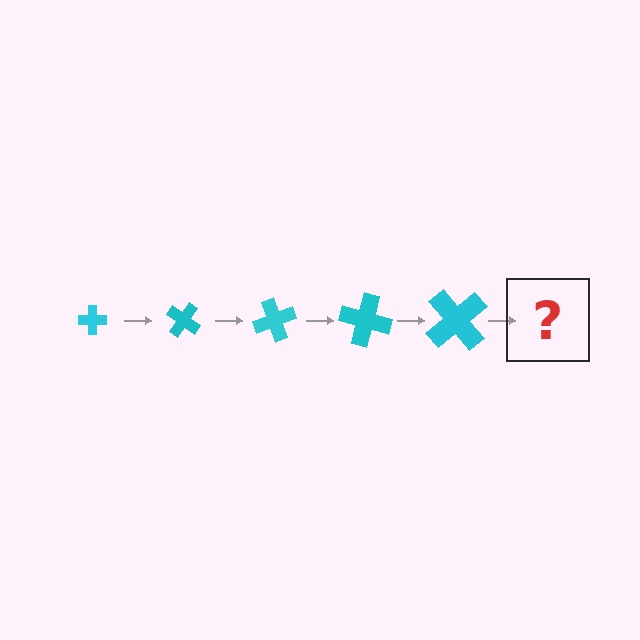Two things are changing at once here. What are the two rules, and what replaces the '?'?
The two rules are that the cross grows larger each step and it rotates 35 degrees each step. The '?' should be a cross, larger than the previous one and rotated 175 degrees from the start.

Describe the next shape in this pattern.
It should be a cross, larger than the previous one and rotated 175 degrees from the start.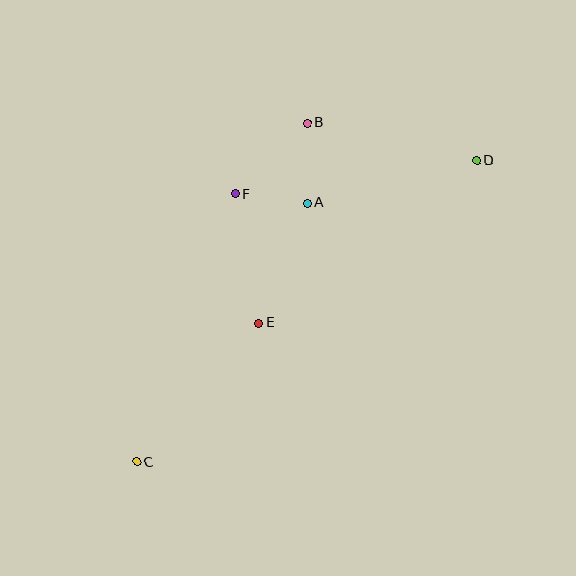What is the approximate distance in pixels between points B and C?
The distance between B and C is approximately 379 pixels.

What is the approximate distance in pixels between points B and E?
The distance between B and E is approximately 206 pixels.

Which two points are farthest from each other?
Points C and D are farthest from each other.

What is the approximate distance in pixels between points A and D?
The distance between A and D is approximately 174 pixels.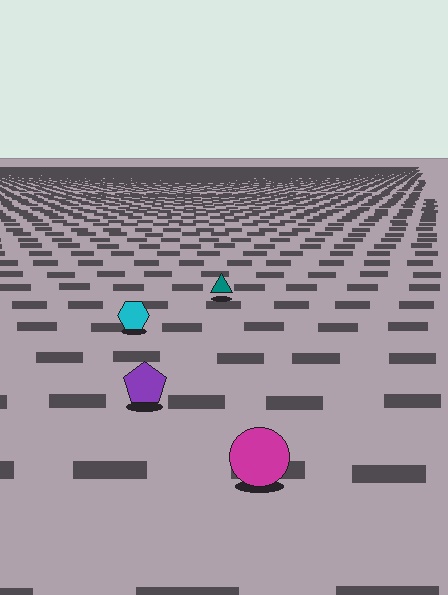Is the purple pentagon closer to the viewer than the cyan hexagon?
Yes. The purple pentagon is closer — you can tell from the texture gradient: the ground texture is coarser near it.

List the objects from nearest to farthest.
From nearest to farthest: the magenta circle, the purple pentagon, the cyan hexagon, the teal triangle.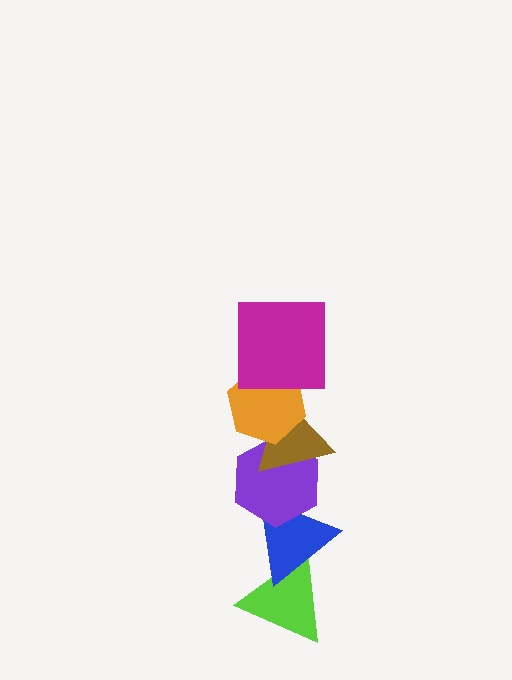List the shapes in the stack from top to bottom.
From top to bottom: the magenta square, the orange hexagon, the brown triangle, the purple hexagon, the blue triangle, the lime triangle.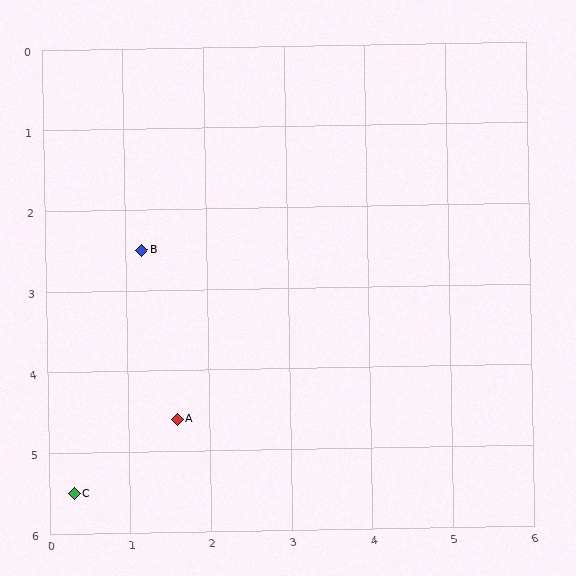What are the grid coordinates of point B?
Point B is at approximately (1.2, 2.5).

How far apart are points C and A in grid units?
Points C and A are about 1.6 grid units apart.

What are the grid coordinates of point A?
Point A is at approximately (1.6, 4.6).